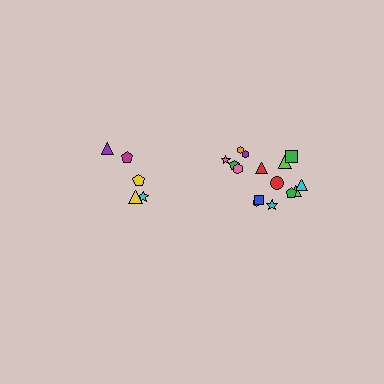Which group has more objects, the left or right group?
The right group.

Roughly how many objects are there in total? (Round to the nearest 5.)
Roughly 20 objects in total.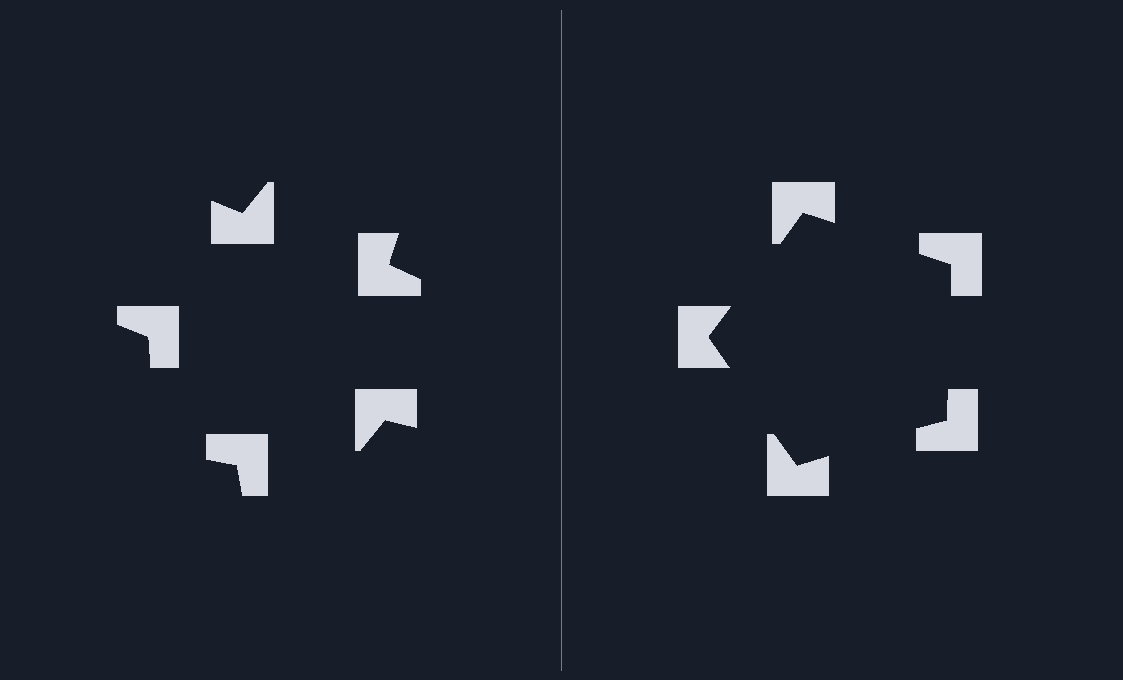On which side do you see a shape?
An illusory pentagon appears on the right side. On the left side the wedge cuts are rotated, so no coherent shape forms.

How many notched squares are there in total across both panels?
10 — 5 on each side.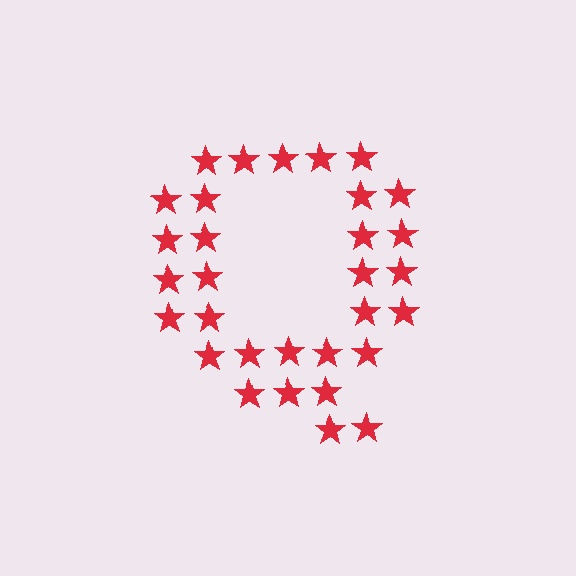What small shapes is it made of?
It is made of small stars.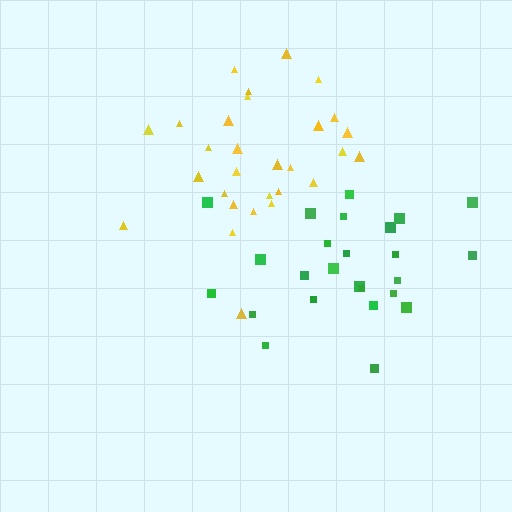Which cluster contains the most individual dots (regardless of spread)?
Yellow (29).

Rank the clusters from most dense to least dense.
yellow, green.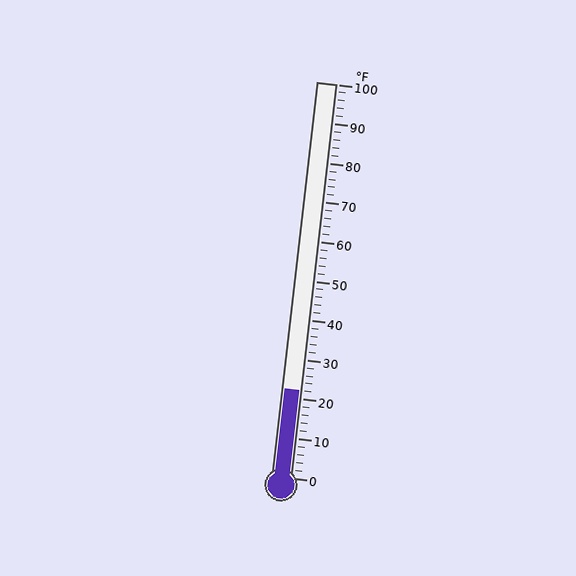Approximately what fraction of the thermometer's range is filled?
The thermometer is filled to approximately 20% of its range.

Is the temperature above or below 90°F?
The temperature is below 90°F.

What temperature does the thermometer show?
The thermometer shows approximately 22°F.